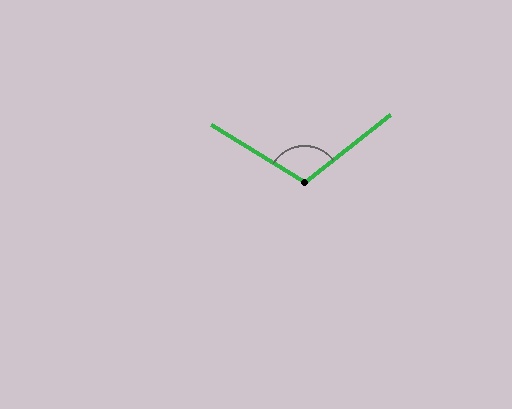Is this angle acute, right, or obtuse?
It is obtuse.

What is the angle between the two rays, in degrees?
Approximately 110 degrees.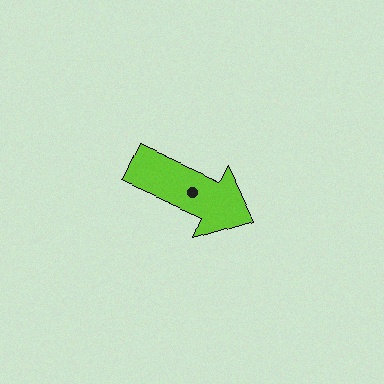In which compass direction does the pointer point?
Southeast.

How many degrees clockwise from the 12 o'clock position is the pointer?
Approximately 114 degrees.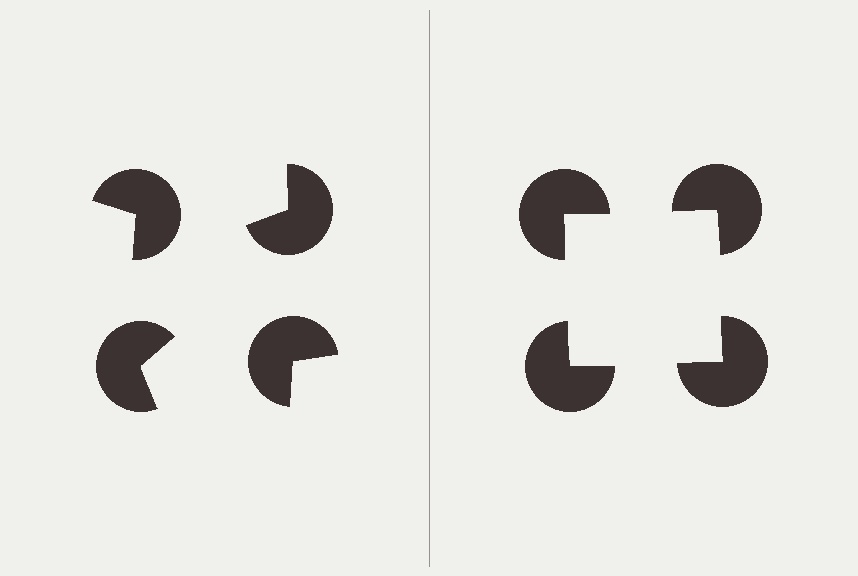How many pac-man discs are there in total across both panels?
8 — 4 on each side.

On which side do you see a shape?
An illusory square appears on the right side. On the left side the wedge cuts are rotated, so no coherent shape forms.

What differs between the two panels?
The pac-man discs are positioned identically on both sides; only the wedge orientations differ. On the right they align to a square; on the left they are misaligned.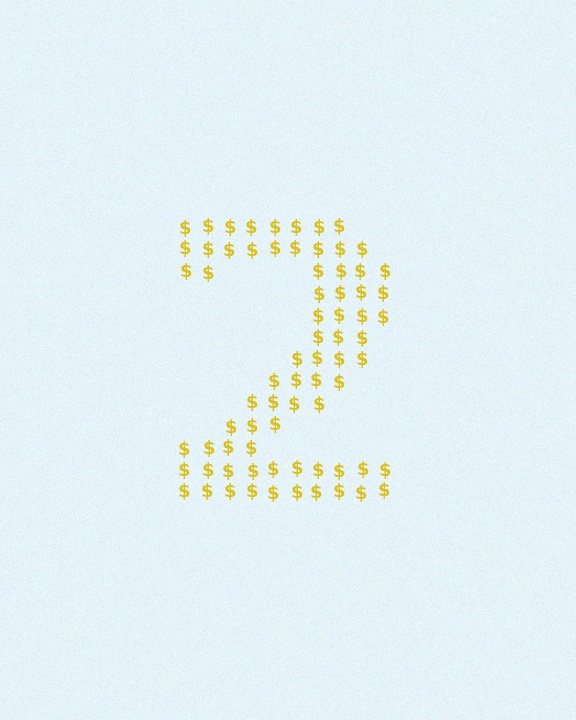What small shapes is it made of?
It is made of small dollar signs.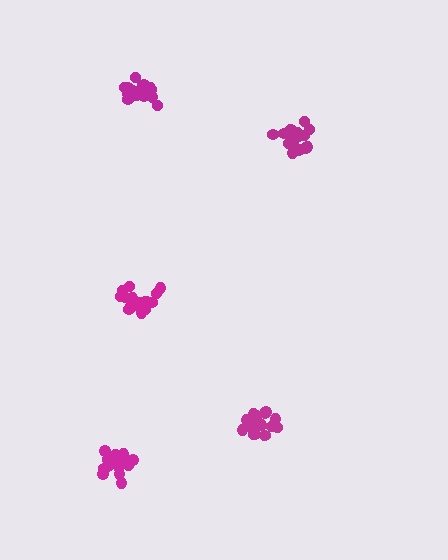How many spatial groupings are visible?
There are 5 spatial groupings.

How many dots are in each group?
Group 1: 18 dots, Group 2: 19 dots, Group 3: 17 dots, Group 4: 15 dots, Group 5: 18 dots (87 total).